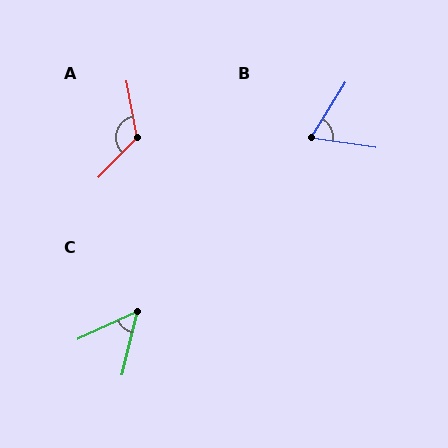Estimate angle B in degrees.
Approximately 67 degrees.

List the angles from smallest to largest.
C (51°), B (67°), A (125°).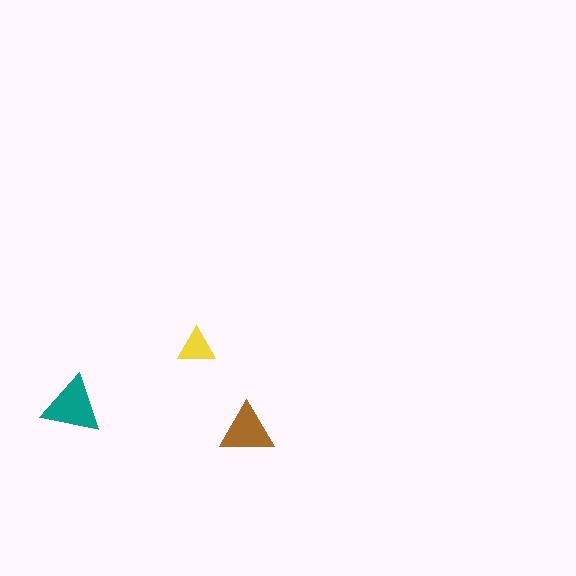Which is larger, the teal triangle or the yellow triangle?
The teal one.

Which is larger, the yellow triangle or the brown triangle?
The brown one.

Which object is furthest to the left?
The teal triangle is leftmost.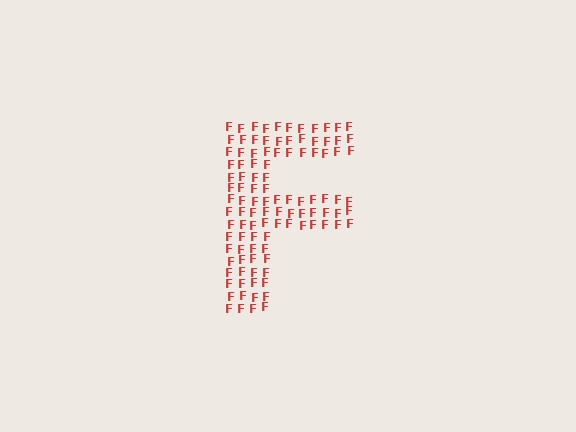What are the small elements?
The small elements are letter F's.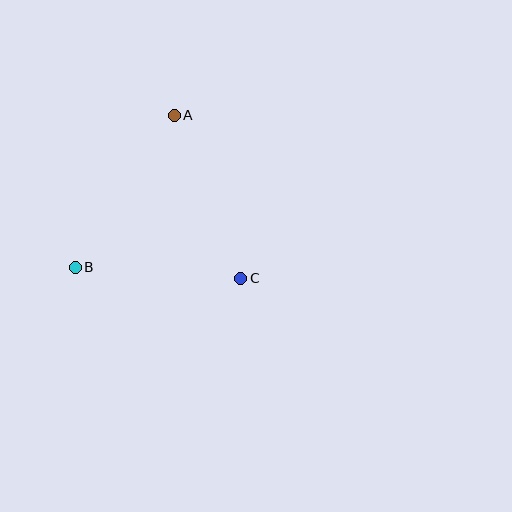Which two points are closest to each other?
Points B and C are closest to each other.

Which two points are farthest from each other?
Points A and B are farthest from each other.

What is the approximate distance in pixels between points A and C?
The distance between A and C is approximately 176 pixels.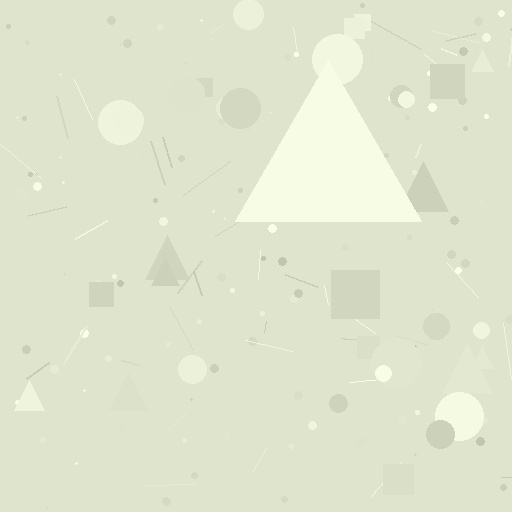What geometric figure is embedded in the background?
A triangle is embedded in the background.